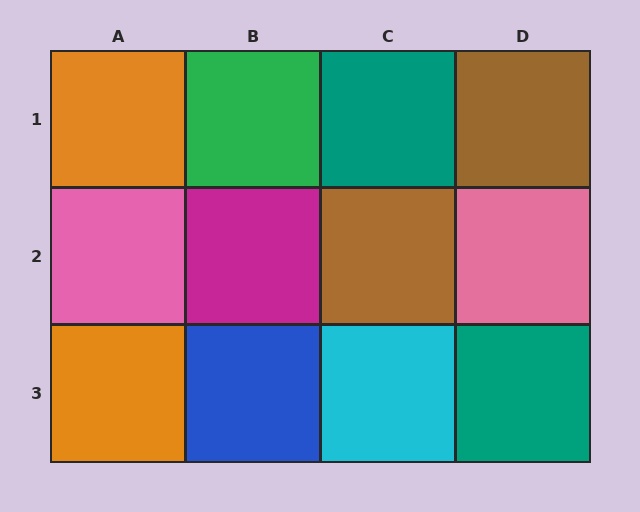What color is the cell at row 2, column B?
Magenta.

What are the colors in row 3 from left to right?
Orange, blue, cyan, teal.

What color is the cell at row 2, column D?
Pink.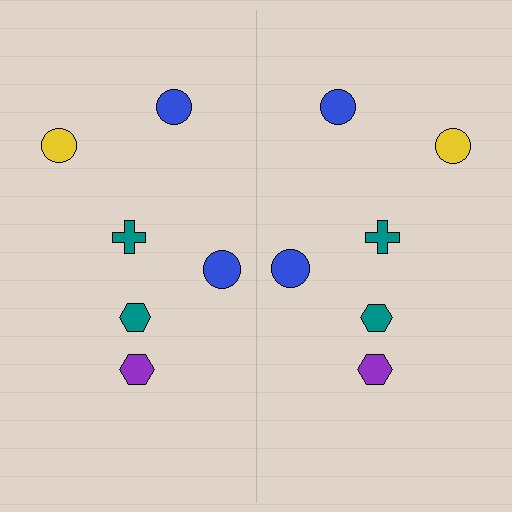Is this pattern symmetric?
Yes, this pattern has bilateral (reflection) symmetry.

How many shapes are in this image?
There are 12 shapes in this image.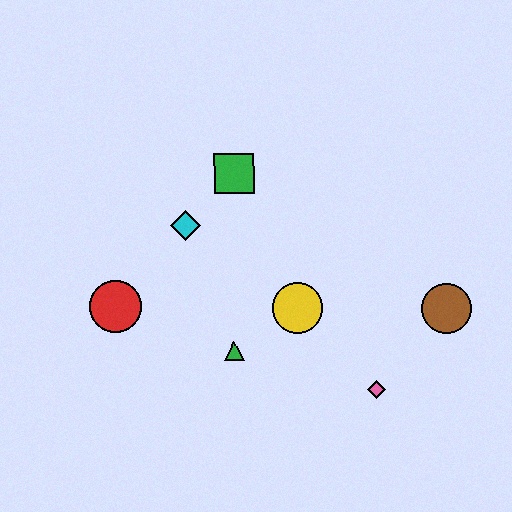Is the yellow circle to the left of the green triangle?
No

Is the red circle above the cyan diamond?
No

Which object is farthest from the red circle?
The brown circle is farthest from the red circle.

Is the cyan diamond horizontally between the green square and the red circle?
Yes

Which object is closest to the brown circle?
The pink diamond is closest to the brown circle.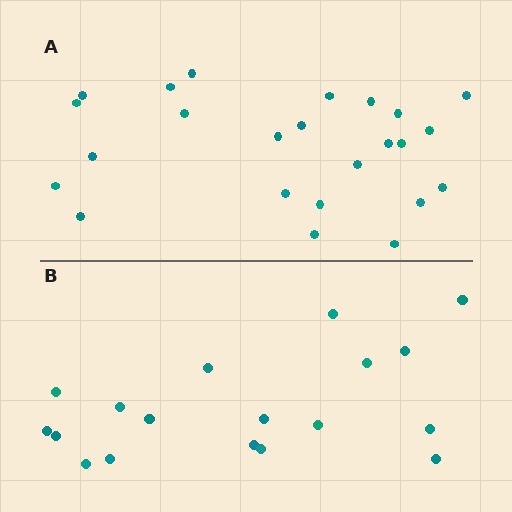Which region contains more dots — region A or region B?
Region A (the top region) has more dots.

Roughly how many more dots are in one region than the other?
Region A has about 6 more dots than region B.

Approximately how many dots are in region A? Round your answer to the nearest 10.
About 20 dots. (The exact count is 24, which rounds to 20.)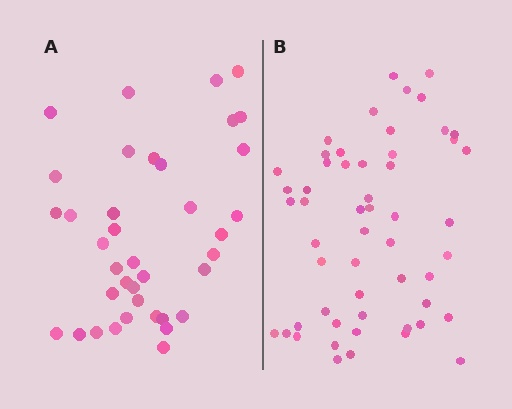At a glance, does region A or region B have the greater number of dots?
Region B (the right region) has more dots.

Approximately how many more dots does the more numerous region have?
Region B has approximately 15 more dots than region A.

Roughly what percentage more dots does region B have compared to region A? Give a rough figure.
About 40% more.